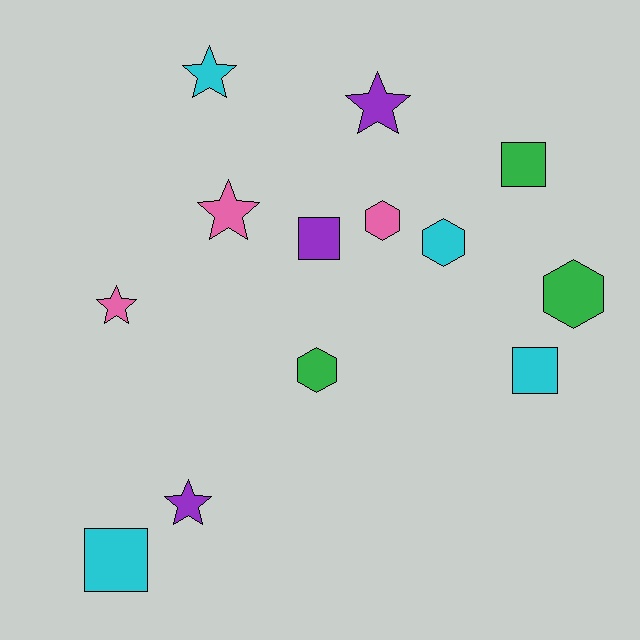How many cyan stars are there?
There is 1 cyan star.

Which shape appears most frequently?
Star, with 5 objects.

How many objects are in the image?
There are 13 objects.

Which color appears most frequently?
Cyan, with 4 objects.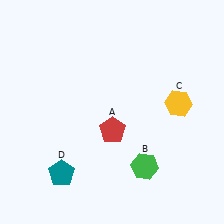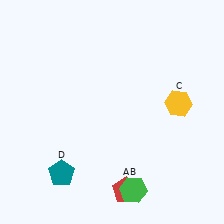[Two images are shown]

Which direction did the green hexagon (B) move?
The green hexagon (B) moved down.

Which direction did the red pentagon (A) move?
The red pentagon (A) moved down.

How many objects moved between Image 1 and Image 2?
2 objects moved between the two images.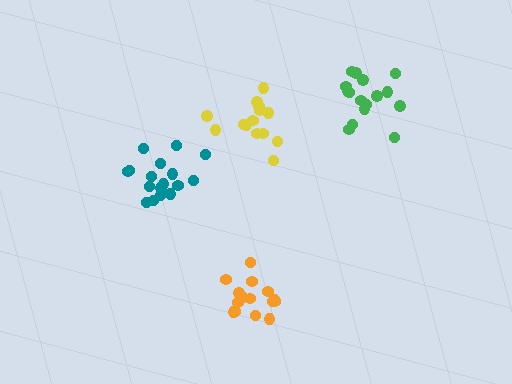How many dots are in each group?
Group 1: 15 dots, Group 2: 16 dots, Group 3: 15 dots, Group 4: 17 dots (63 total).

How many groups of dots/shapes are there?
There are 4 groups.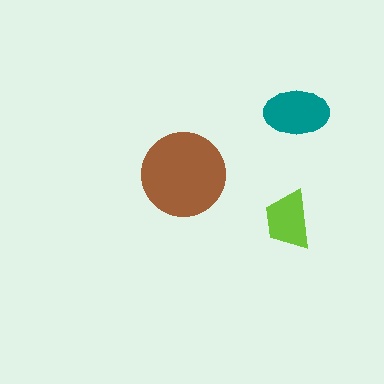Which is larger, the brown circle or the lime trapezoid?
The brown circle.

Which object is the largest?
The brown circle.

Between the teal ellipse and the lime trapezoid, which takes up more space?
The teal ellipse.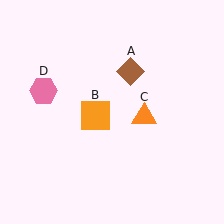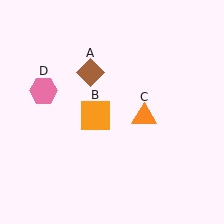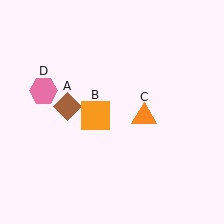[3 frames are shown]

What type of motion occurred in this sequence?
The brown diamond (object A) rotated counterclockwise around the center of the scene.